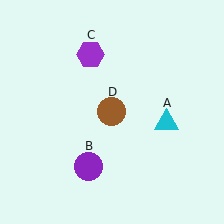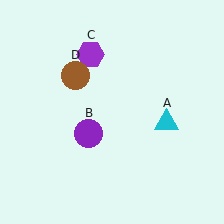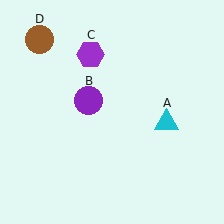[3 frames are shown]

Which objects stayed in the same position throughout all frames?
Cyan triangle (object A) and purple hexagon (object C) remained stationary.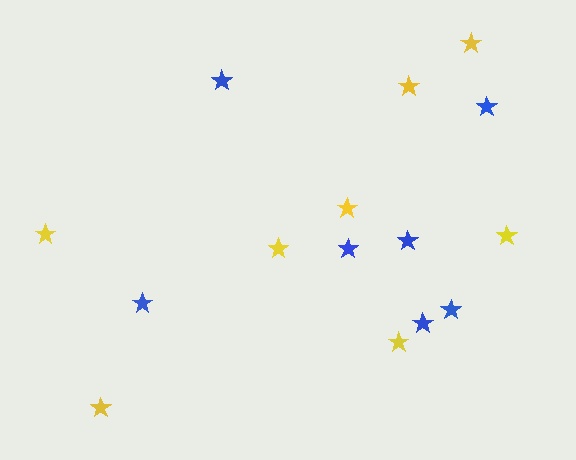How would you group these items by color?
There are 2 groups: one group of blue stars (7) and one group of yellow stars (8).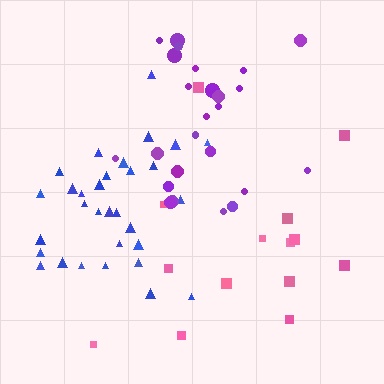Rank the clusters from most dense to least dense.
blue, purple, pink.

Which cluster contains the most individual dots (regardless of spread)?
Blue (31).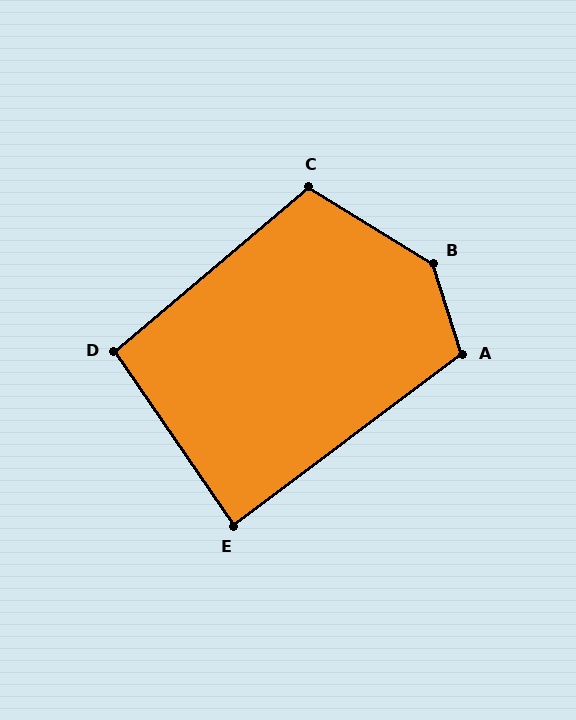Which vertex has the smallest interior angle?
E, at approximately 88 degrees.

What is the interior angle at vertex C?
Approximately 108 degrees (obtuse).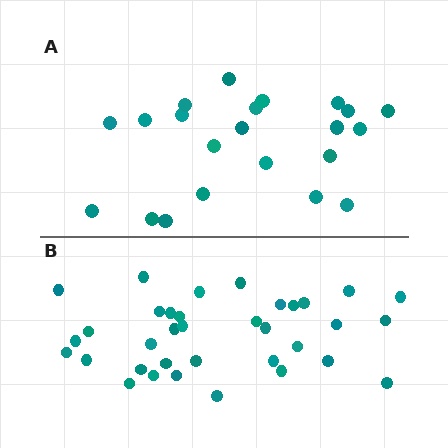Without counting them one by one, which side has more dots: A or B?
Region B (the bottom region) has more dots.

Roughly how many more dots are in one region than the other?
Region B has approximately 15 more dots than region A.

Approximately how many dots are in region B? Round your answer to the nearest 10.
About 40 dots. (The exact count is 35, which rounds to 40.)